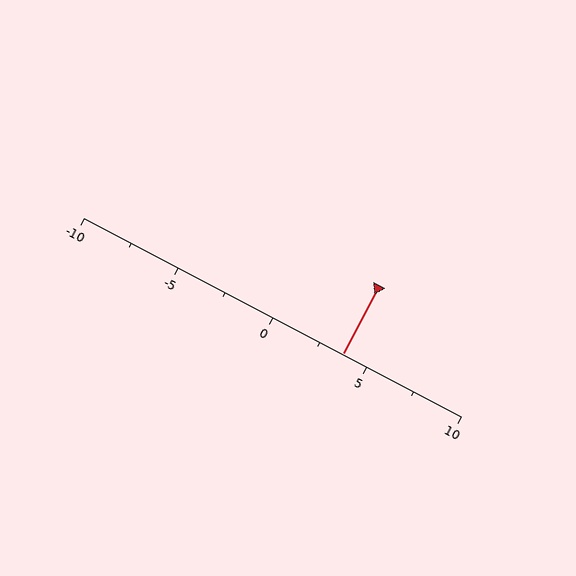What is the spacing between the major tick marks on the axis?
The major ticks are spaced 5 apart.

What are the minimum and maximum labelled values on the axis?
The axis runs from -10 to 10.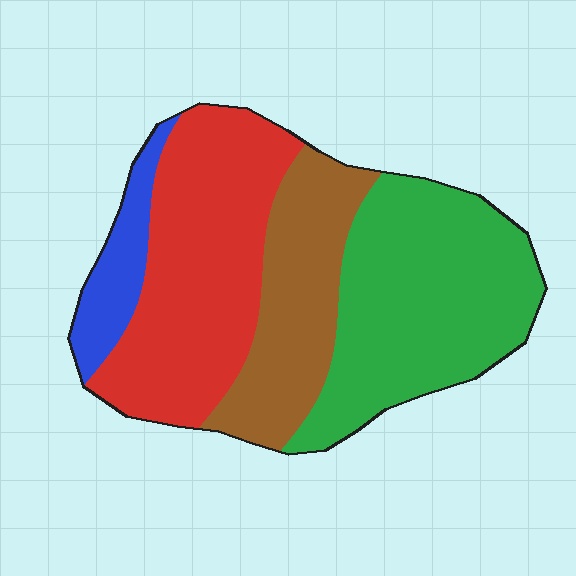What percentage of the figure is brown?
Brown takes up about one fifth (1/5) of the figure.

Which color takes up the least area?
Blue, at roughly 10%.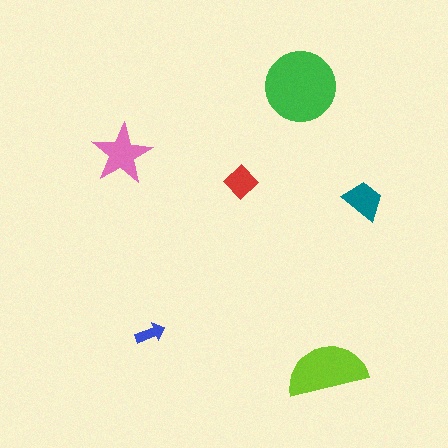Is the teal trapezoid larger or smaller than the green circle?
Smaller.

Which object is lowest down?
The lime semicircle is bottommost.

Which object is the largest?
The green circle.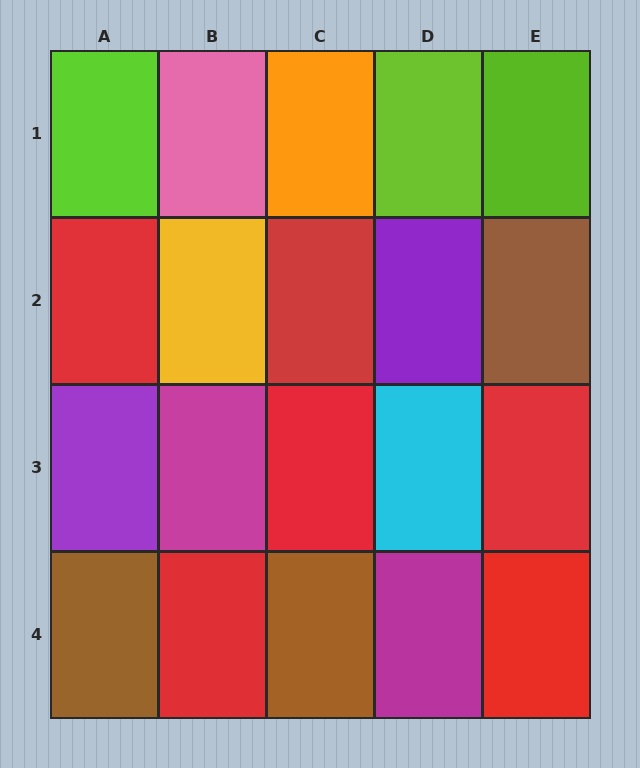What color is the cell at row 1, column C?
Orange.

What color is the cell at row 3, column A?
Purple.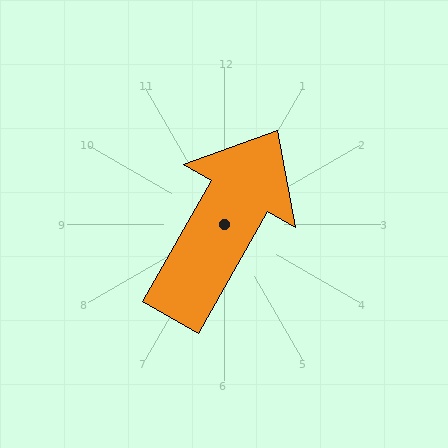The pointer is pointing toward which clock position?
Roughly 1 o'clock.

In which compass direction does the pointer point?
Northeast.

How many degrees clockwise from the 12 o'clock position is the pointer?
Approximately 30 degrees.